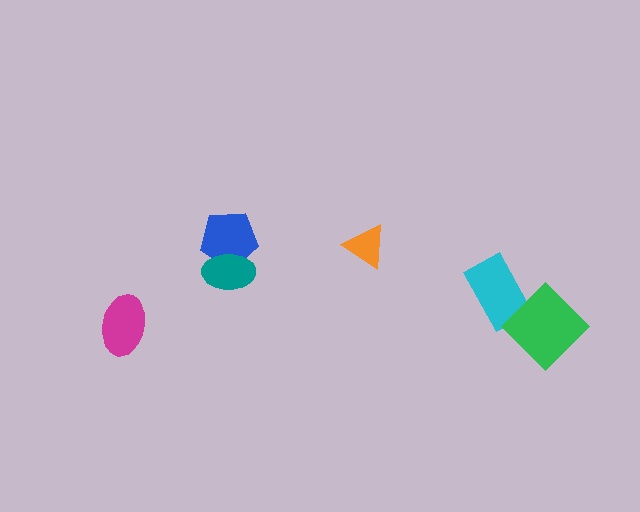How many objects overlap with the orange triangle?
0 objects overlap with the orange triangle.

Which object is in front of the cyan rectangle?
The green diamond is in front of the cyan rectangle.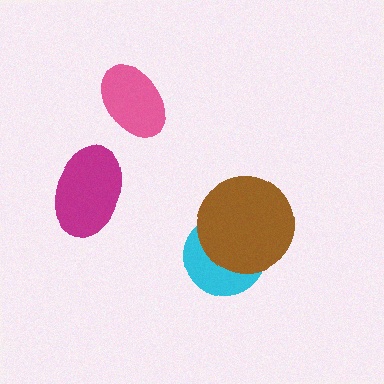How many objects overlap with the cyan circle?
1 object overlaps with the cyan circle.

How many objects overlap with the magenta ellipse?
0 objects overlap with the magenta ellipse.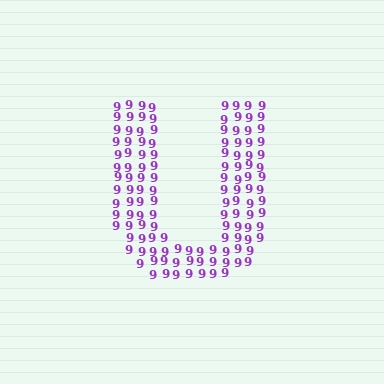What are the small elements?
The small elements are digit 9's.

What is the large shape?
The large shape is the letter U.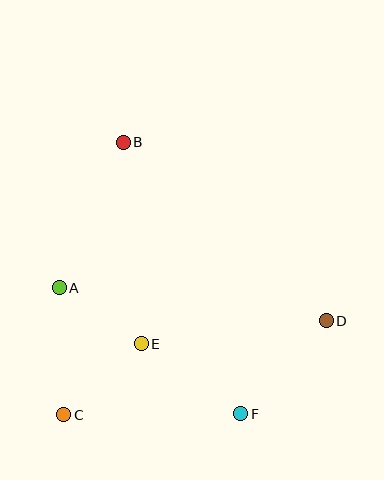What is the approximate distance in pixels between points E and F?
The distance between E and F is approximately 122 pixels.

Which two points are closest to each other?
Points A and E are closest to each other.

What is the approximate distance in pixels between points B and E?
The distance between B and E is approximately 202 pixels.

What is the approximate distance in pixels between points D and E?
The distance between D and E is approximately 186 pixels.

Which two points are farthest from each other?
Points B and F are farthest from each other.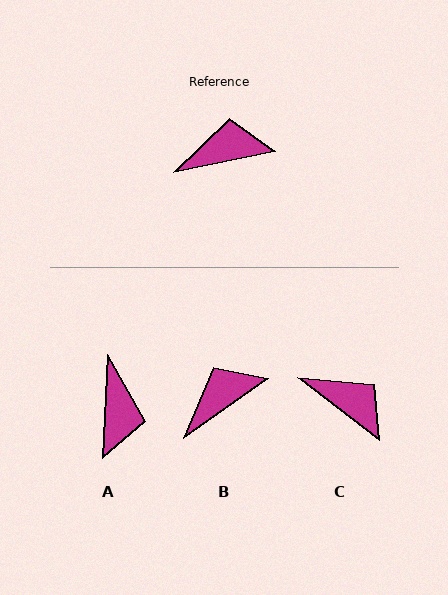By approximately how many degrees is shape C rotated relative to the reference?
Approximately 50 degrees clockwise.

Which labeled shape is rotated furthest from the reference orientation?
A, about 104 degrees away.